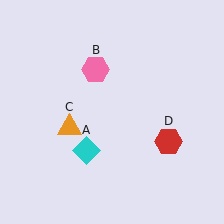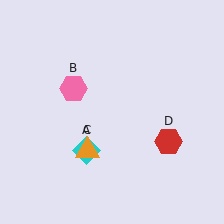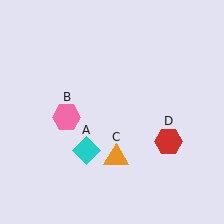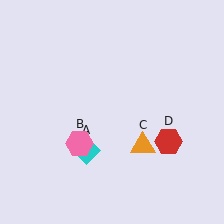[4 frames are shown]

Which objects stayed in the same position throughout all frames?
Cyan diamond (object A) and red hexagon (object D) remained stationary.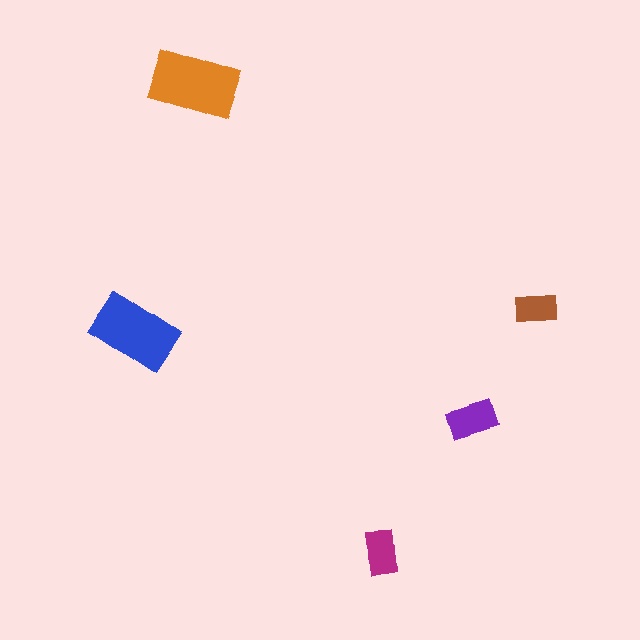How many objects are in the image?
There are 5 objects in the image.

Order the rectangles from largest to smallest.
the orange one, the blue one, the purple one, the magenta one, the brown one.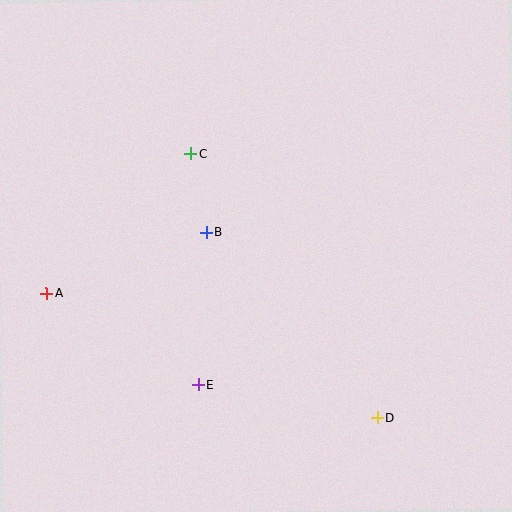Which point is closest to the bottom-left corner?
Point A is closest to the bottom-left corner.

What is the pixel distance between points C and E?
The distance between C and E is 231 pixels.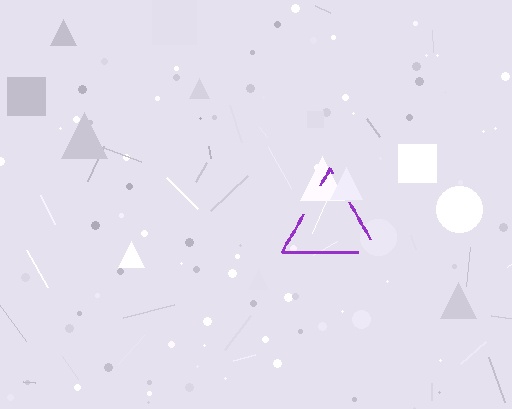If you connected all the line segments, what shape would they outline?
They would outline a triangle.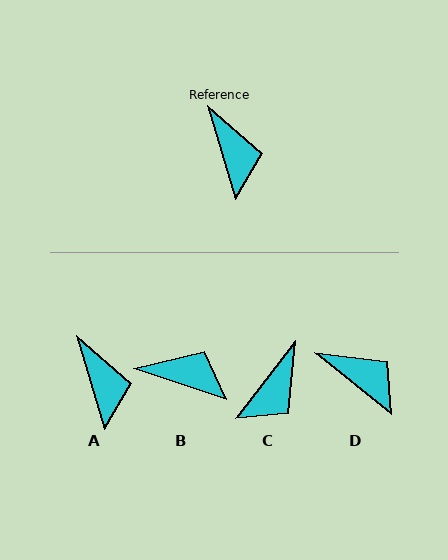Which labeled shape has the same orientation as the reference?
A.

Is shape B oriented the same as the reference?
No, it is off by about 55 degrees.